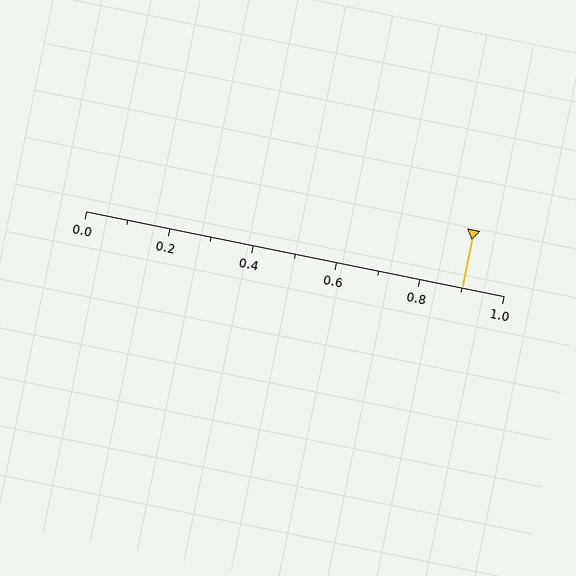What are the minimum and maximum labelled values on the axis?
The axis runs from 0.0 to 1.0.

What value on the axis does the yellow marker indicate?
The marker indicates approximately 0.9.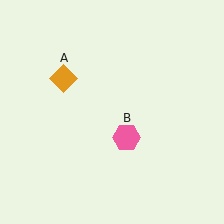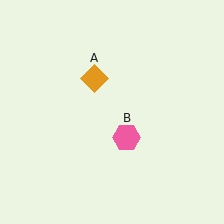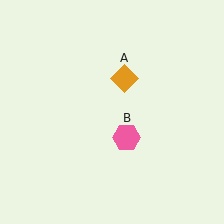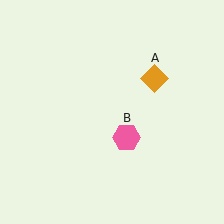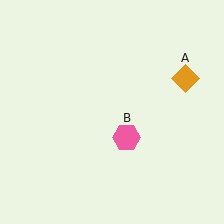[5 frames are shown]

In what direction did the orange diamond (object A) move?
The orange diamond (object A) moved right.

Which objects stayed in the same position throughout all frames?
Pink hexagon (object B) remained stationary.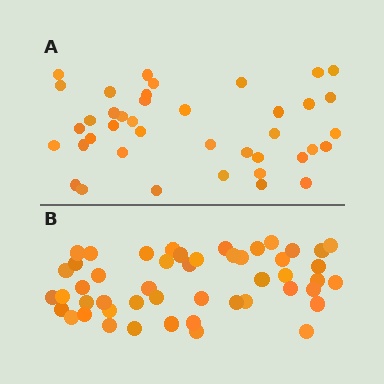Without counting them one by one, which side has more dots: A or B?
Region B (the bottom region) has more dots.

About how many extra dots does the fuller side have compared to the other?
Region B has roughly 8 or so more dots than region A.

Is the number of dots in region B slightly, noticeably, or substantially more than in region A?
Region B has only slightly more — the two regions are fairly close. The ratio is roughly 1.2 to 1.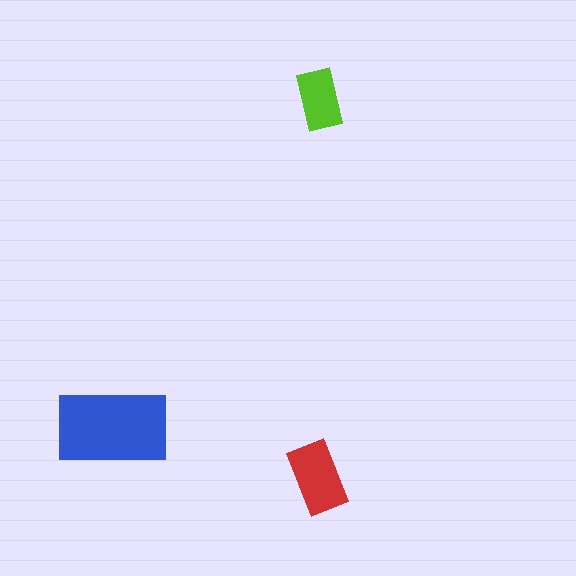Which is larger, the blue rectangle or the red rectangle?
The blue one.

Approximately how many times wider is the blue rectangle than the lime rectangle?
About 2 times wider.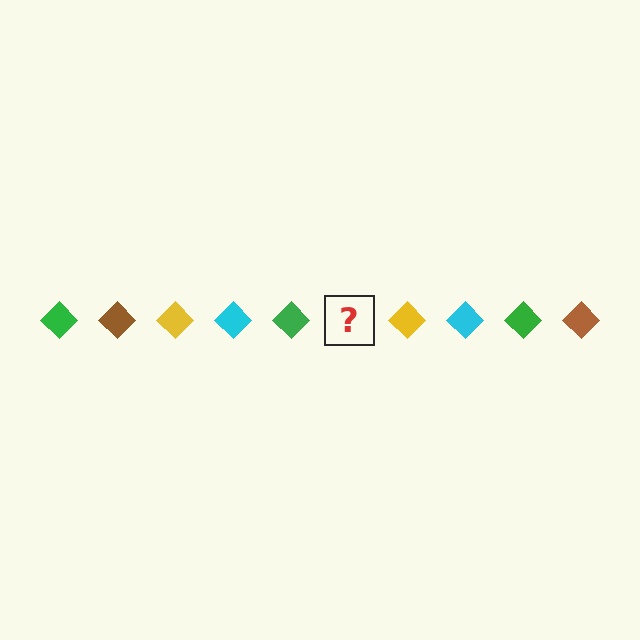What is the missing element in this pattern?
The missing element is a brown diamond.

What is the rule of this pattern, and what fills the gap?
The rule is that the pattern cycles through green, brown, yellow, cyan diamonds. The gap should be filled with a brown diamond.